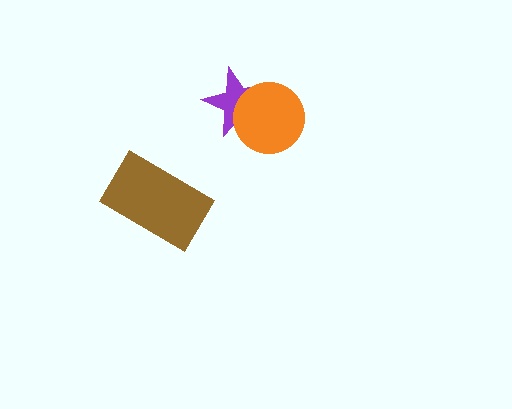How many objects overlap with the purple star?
1 object overlaps with the purple star.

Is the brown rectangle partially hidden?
No, no other shape covers it.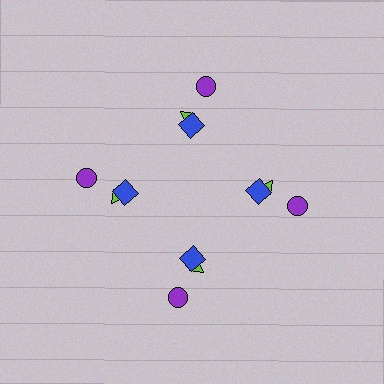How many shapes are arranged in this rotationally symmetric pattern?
There are 12 shapes, arranged in 4 groups of 3.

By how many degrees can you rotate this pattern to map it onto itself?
The pattern maps onto itself every 90 degrees of rotation.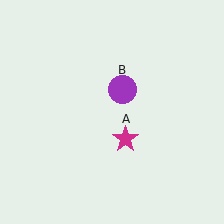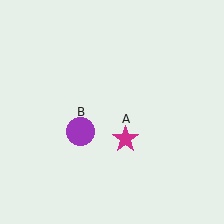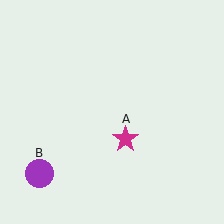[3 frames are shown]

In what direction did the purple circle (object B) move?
The purple circle (object B) moved down and to the left.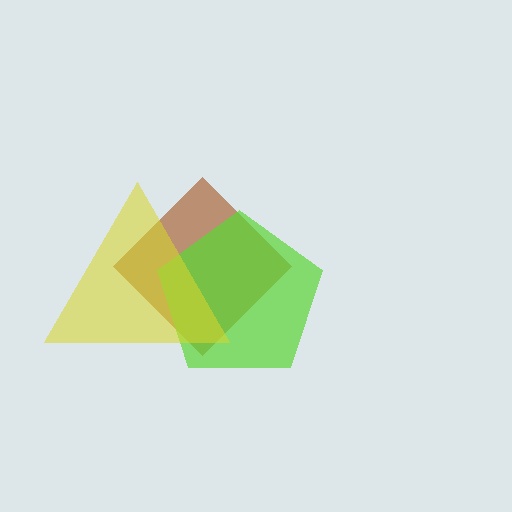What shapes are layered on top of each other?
The layered shapes are: a brown diamond, a lime pentagon, a yellow triangle.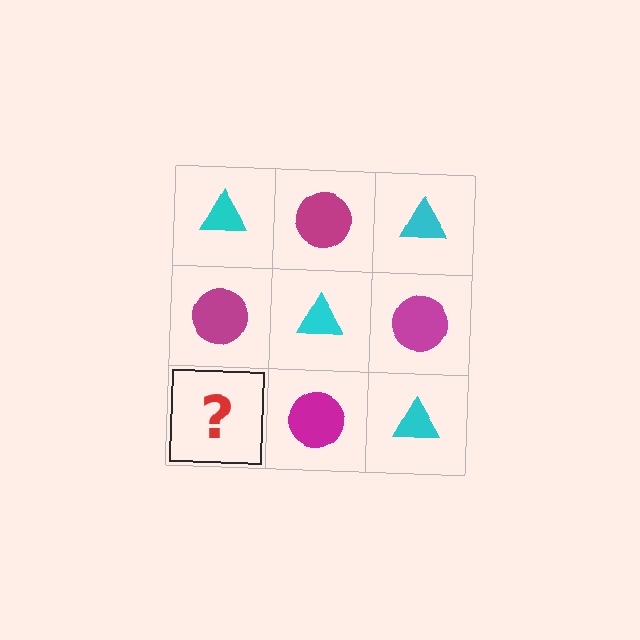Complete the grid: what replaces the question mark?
The question mark should be replaced with a cyan triangle.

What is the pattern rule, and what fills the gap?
The rule is that it alternates cyan triangle and magenta circle in a checkerboard pattern. The gap should be filled with a cyan triangle.